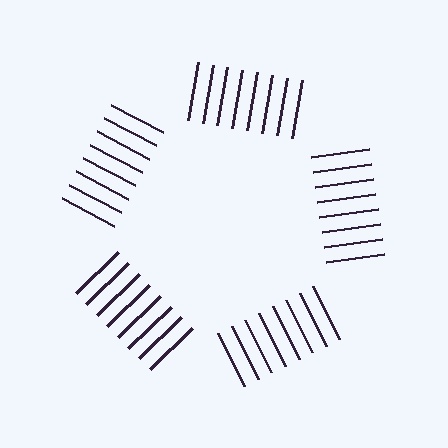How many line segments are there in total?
40 — 8 along each of the 5 edges.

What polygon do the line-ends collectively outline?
An illusory pentagon — the line segments terminate on its edges but no continuous stroke is drawn.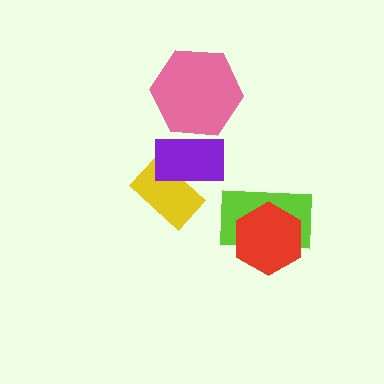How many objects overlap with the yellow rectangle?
1 object overlaps with the yellow rectangle.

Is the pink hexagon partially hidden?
Yes, it is partially covered by another shape.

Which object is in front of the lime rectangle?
The red hexagon is in front of the lime rectangle.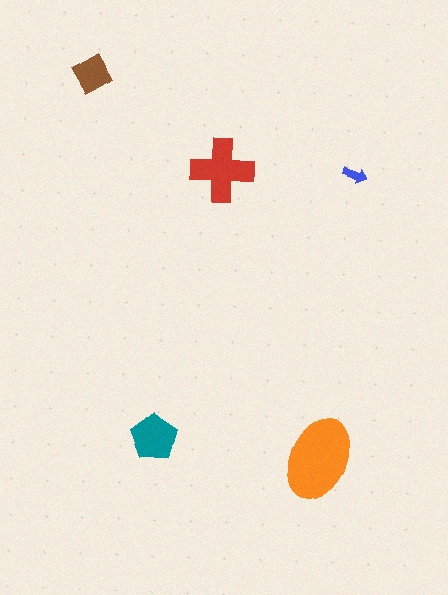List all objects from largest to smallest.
The orange ellipse, the red cross, the teal pentagon, the brown diamond, the blue arrow.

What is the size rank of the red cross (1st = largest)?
2nd.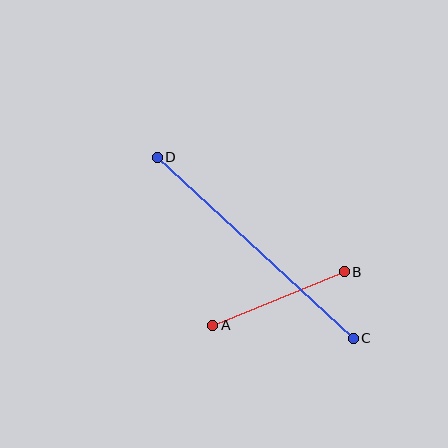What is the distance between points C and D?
The distance is approximately 267 pixels.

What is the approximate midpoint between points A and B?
The midpoint is at approximately (278, 298) pixels.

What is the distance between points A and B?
The distance is approximately 142 pixels.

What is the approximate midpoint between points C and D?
The midpoint is at approximately (255, 248) pixels.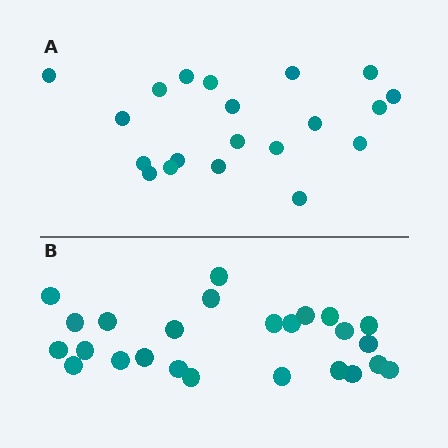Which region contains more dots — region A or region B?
Region B (the bottom region) has more dots.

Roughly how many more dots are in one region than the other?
Region B has about 5 more dots than region A.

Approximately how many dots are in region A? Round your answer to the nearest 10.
About 20 dots.